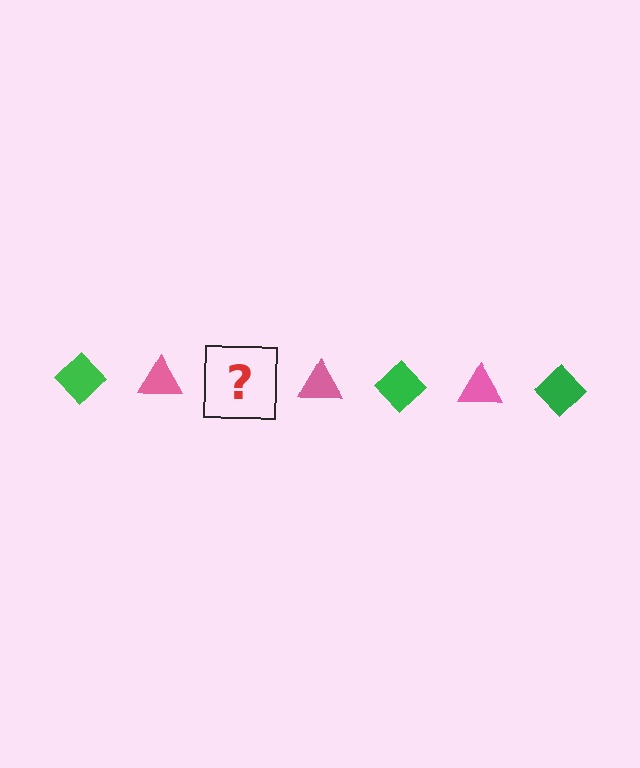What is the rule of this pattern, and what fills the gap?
The rule is that the pattern alternates between green diamond and pink triangle. The gap should be filled with a green diamond.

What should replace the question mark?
The question mark should be replaced with a green diamond.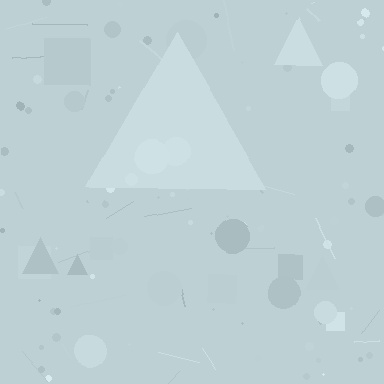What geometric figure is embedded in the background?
A triangle is embedded in the background.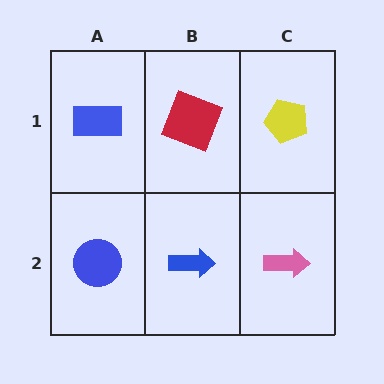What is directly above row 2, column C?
A yellow pentagon.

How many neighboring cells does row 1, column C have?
2.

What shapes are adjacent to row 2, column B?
A red square (row 1, column B), a blue circle (row 2, column A), a pink arrow (row 2, column C).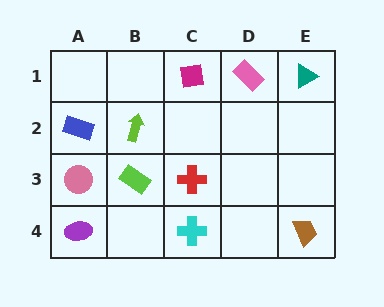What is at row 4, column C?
A cyan cross.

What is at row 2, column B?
A lime arrow.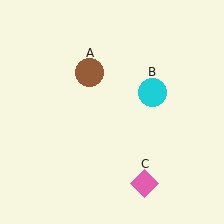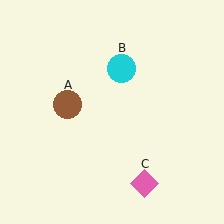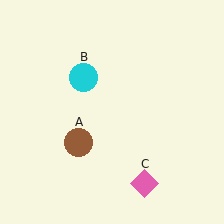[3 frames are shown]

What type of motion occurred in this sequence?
The brown circle (object A), cyan circle (object B) rotated counterclockwise around the center of the scene.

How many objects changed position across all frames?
2 objects changed position: brown circle (object A), cyan circle (object B).